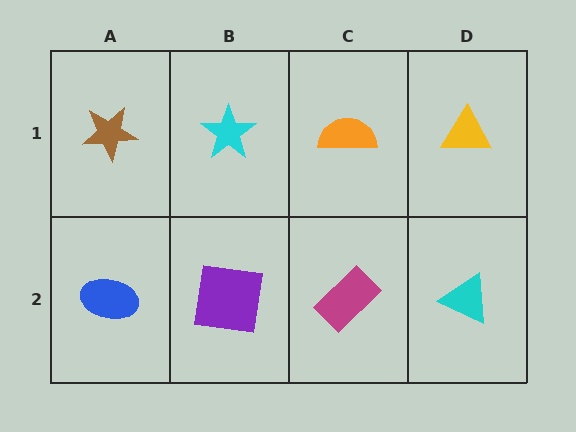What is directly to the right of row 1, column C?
A yellow triangle.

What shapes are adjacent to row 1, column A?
A blue ellipse (row 2, column A), a cyan star (row 1, column B).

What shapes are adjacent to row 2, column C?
An orange semicircle (row 1, column C), a purple square (row 2, column B), a cyan triangle (row 2, column D).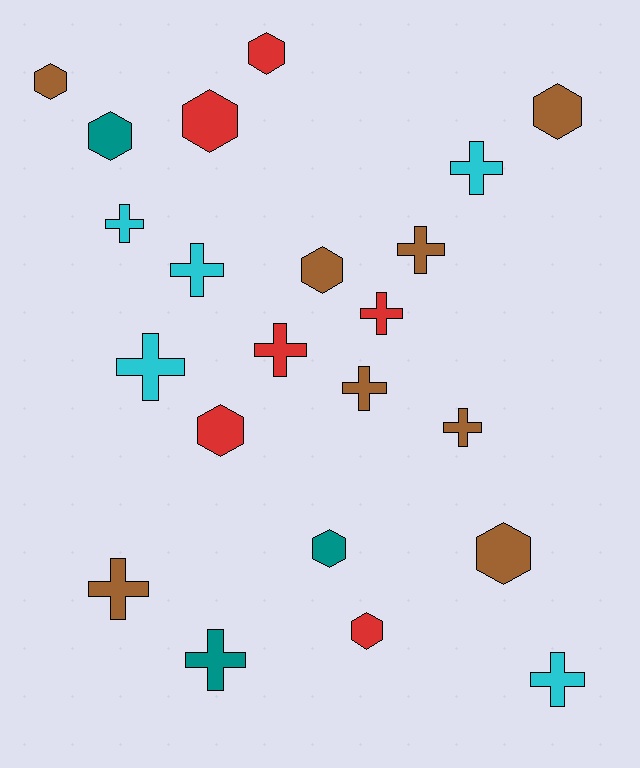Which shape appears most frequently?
Cross, with 12 objects.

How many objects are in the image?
There are 22 objects.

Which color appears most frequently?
Brown, with 8 objects.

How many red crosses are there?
There are 2 red crosses.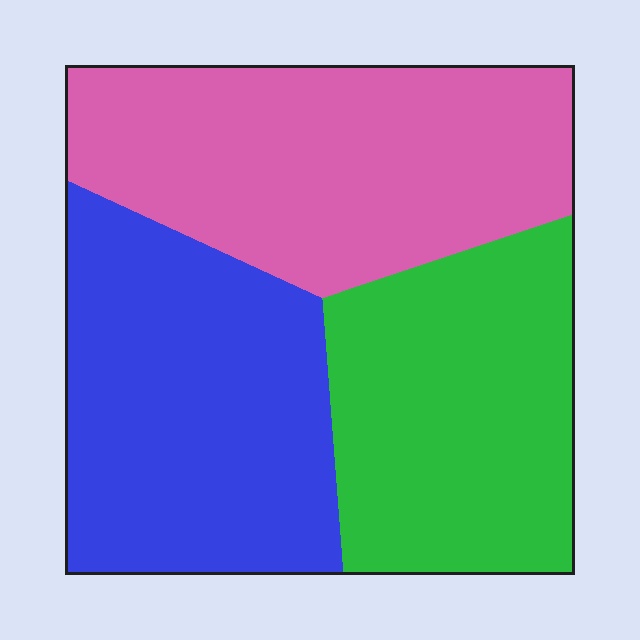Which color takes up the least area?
Green, at roughly 30%.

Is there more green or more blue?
Blue.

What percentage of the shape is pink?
Pink takes up about three eighths (3/8) of the shape.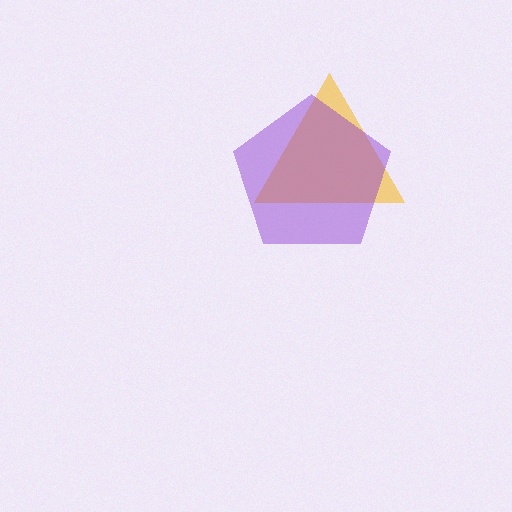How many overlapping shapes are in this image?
There are 2 overlapping shapes in the image.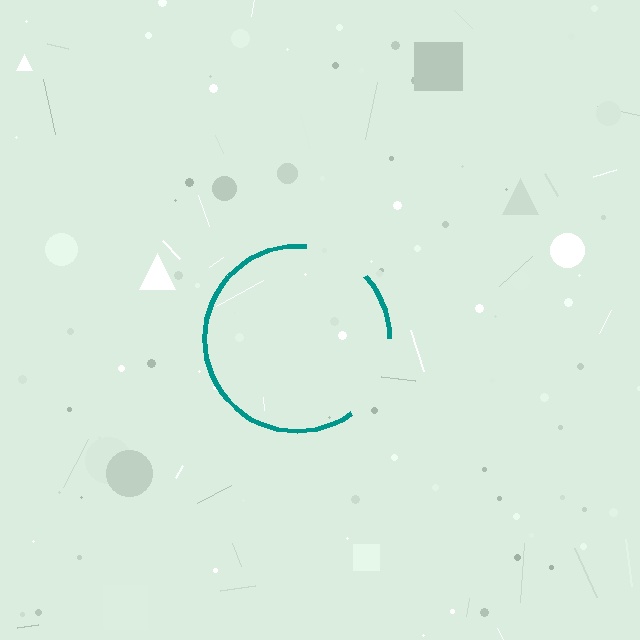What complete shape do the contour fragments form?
The contour fragments form a circle.